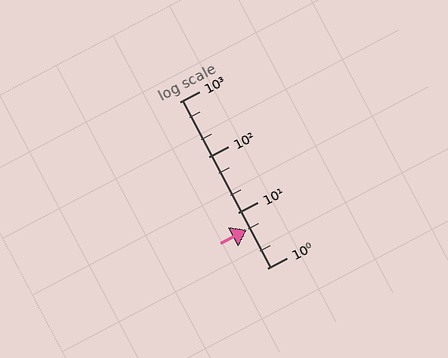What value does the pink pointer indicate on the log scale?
The pointer indicates approximately 5.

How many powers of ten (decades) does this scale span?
The scale spans 3 decades, from 1 to 1000.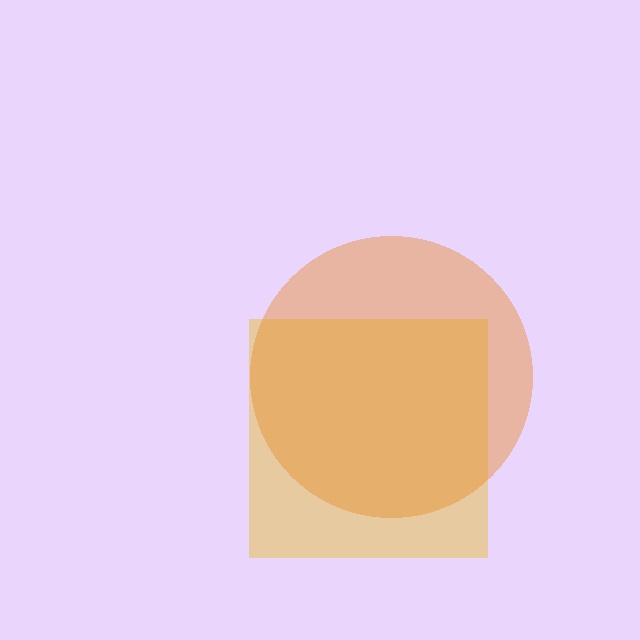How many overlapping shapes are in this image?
There are 2 overlapping shapes in the image.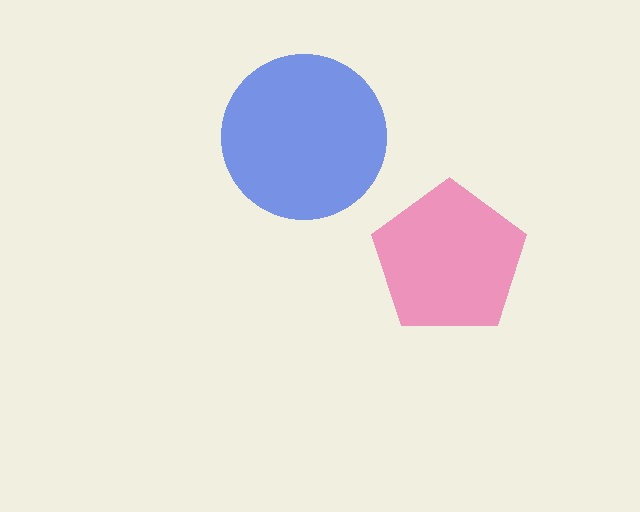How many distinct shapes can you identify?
There are 2 distinct shapes: a pink pentagon, a blue circle.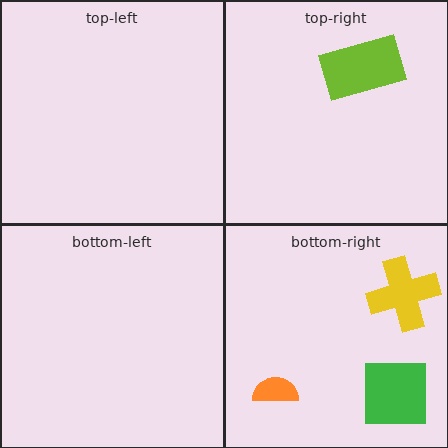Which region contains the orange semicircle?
The bottom-right region.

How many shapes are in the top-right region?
1.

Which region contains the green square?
The bottom-right region.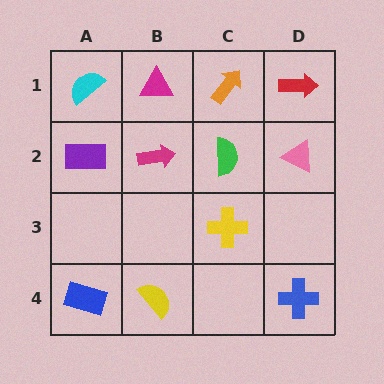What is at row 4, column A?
A blue rectangle.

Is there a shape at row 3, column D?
No, that cell is empty.